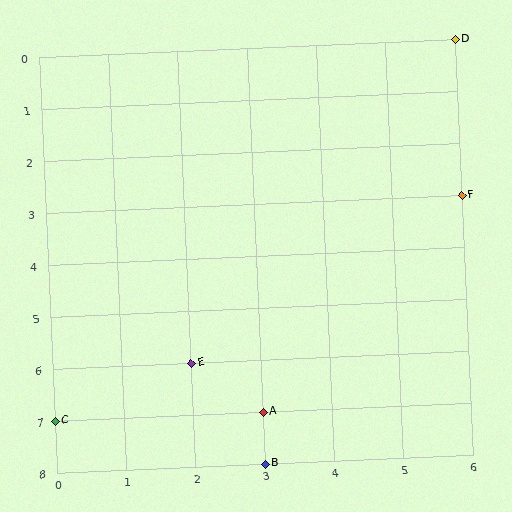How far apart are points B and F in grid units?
Points B and F are 3 columns and 5 rows apart (about 5.8 grid units diagonally).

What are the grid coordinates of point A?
Point A is at grid coordinates (3, 7).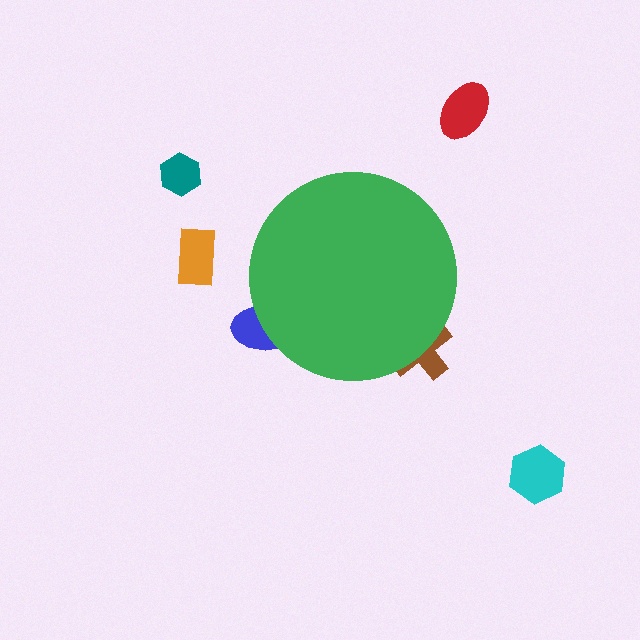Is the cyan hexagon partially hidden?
No, the cyan hexagon is fully visible.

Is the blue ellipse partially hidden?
Yes, the blue ellipse is partially hidden behind the green circle.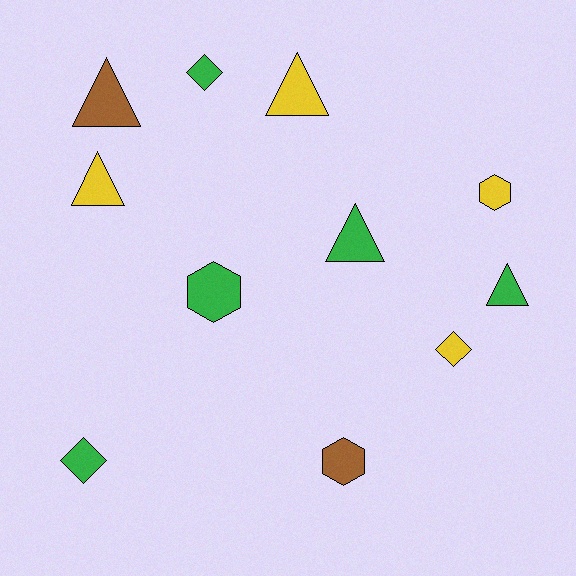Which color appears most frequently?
Green, with 5 objects.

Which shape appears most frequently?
Triangle, with 5 objects.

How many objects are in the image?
There are 11 objects.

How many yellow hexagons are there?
There is 1 yellow hexagon.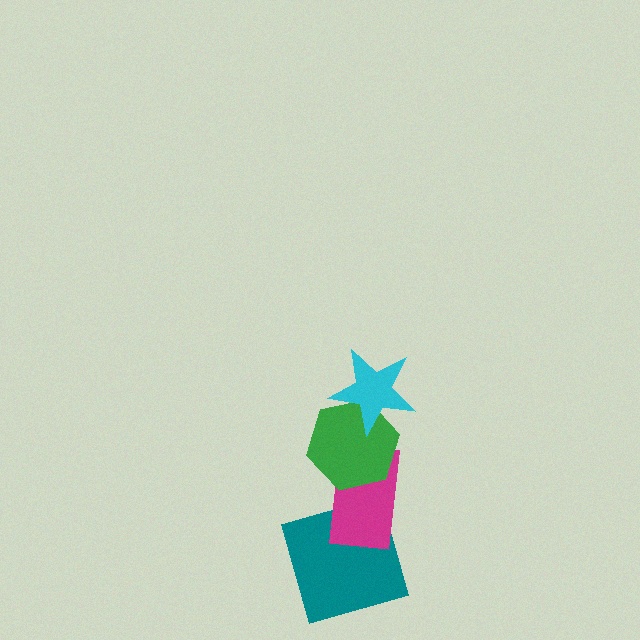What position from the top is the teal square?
The teal square is 4th from the top.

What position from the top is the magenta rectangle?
The magenta rectangle is 3rd from the top.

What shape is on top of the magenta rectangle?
The green hexagon is on top of the magenta rectangle.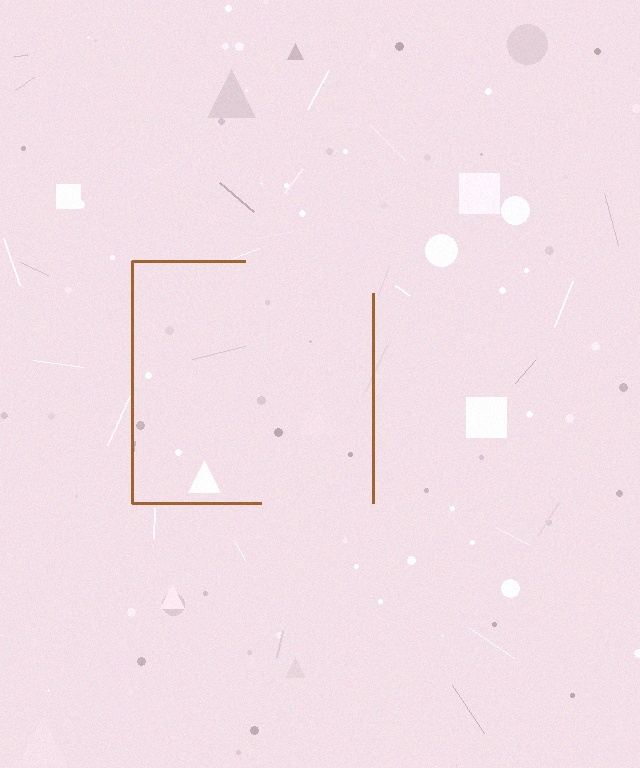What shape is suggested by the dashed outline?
The dashed outline suggests a square.